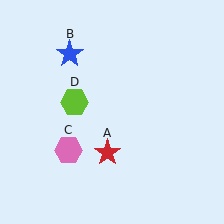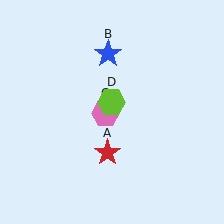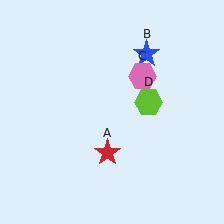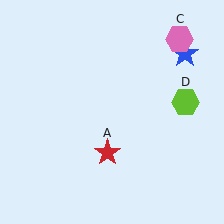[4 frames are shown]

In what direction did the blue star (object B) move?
The blue star (object B) moved right.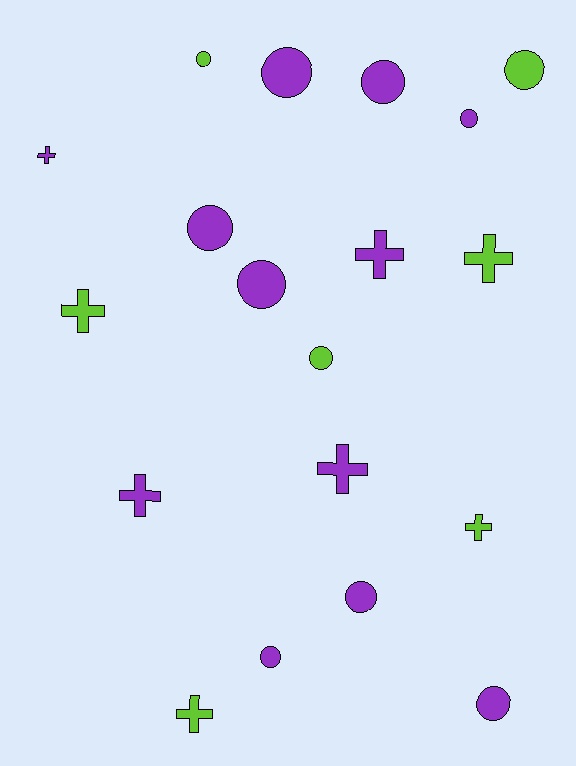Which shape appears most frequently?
Circle, with 11 objects.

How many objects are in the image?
There are 19 objects.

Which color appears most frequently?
Purple, with 12 objects.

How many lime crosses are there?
There are 4 lime crosses.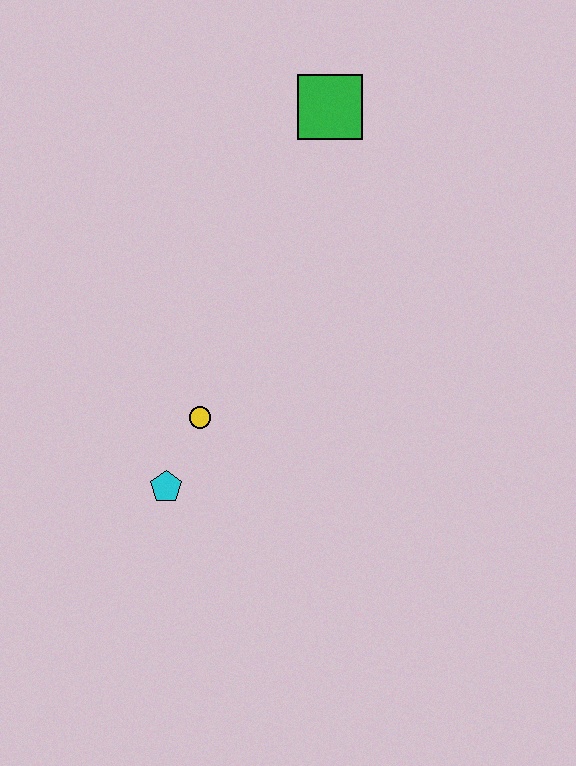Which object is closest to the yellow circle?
The cyan pentagon is closest to the yellow circle.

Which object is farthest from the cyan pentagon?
The green square is farthest from the cyan pentagon.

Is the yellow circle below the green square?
Yes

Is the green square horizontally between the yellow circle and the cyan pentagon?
No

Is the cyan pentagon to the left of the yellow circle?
Yes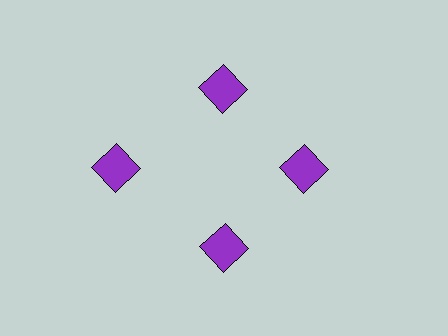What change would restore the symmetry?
The symmetry would be restored by moving it inward, back onto the ring so that all 4 diamonds sit at equal angles and equal distance from the center.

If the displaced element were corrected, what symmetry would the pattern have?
It would have 4-fold rotational symmetry — the pattern would map onto itself every 90 degrees.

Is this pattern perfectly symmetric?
No. The 4 purple diamonds are arranged in a ring, but one element near the 9 o'clock position is pushed outward from the center, breaking the 4-fold rotational symmetry.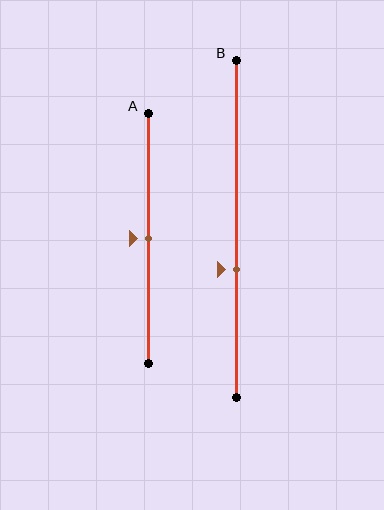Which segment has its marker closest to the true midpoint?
Segment A has its marker closest to the true midpoint.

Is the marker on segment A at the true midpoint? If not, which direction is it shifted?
Yes, the marker on segment A is at the true midpoint.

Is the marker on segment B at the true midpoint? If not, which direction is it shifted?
No, the marker on segment B is shifted downward by about 12% of the segment length.